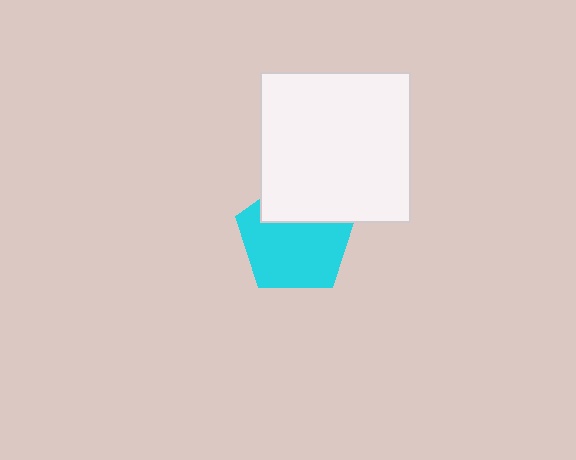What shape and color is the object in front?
The object in front is a white square.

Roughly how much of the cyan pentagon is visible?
Most of it is visible (roughly 68%).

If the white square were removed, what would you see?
You would see the complete cyan pentagon.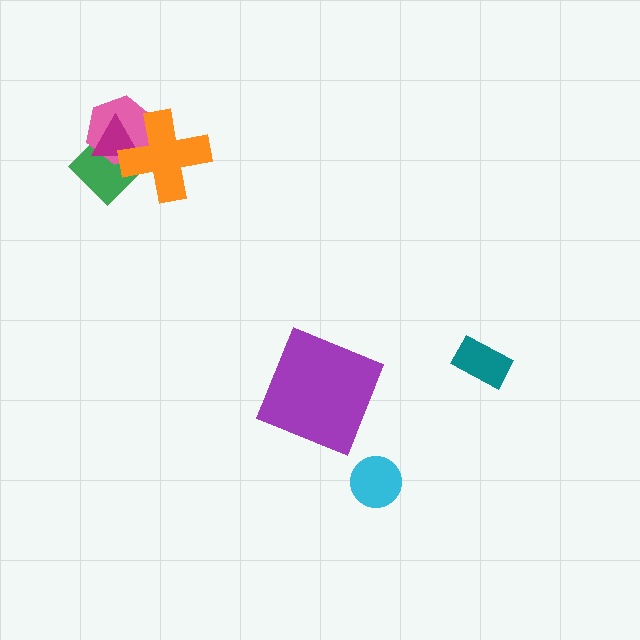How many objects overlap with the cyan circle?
0 objects overlap with the cyan circle.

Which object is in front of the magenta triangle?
The orange cross is in front of the magenta triangle.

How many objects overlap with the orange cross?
3 objects overlap with the orange cross.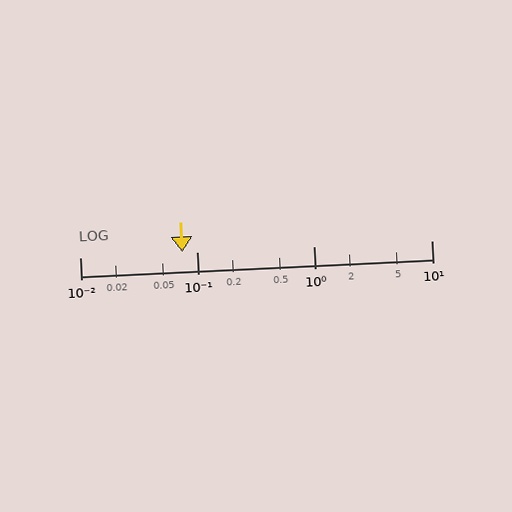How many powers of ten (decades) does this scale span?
The scale spans 3 decades, from 0.01 to 10.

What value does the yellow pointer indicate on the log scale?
The pointer indicates approximately 0.075.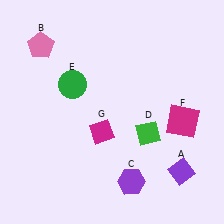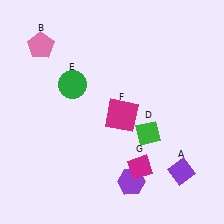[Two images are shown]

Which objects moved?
The objects that moved are: the magenta square (F), the magenta diamond (G).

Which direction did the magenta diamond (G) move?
The magenta diamond (G) moved right.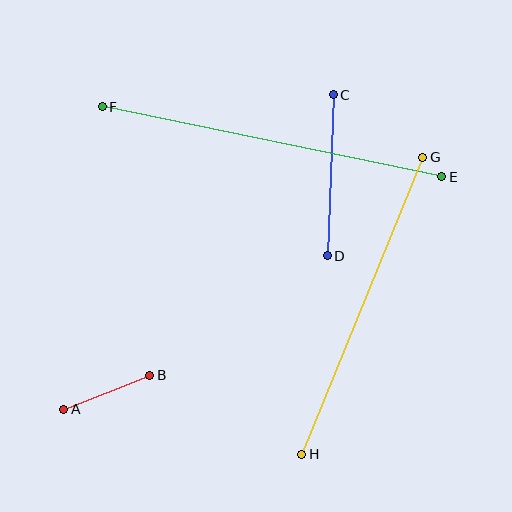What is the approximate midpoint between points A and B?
The midpoint is at approximately (107, 392) pixels.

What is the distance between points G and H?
The distance is approximately 321 pixels.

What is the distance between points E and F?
The distance is approximately 347 pixels.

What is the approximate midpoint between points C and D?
The midpoint is at approximately (330, 175) pixels.